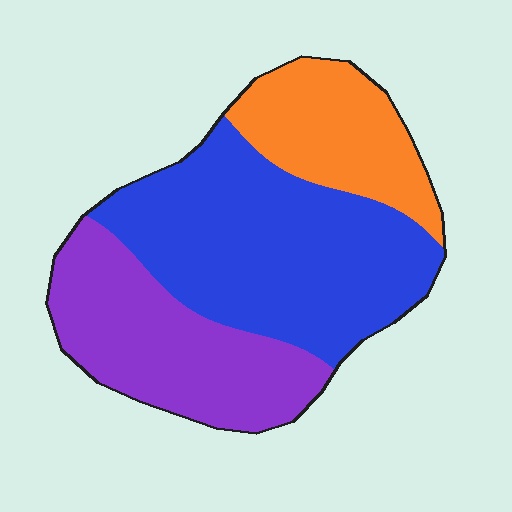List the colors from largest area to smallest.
From largest to smallest: blue, purple, orange.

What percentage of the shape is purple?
Purple covers roughly 30% of the shape.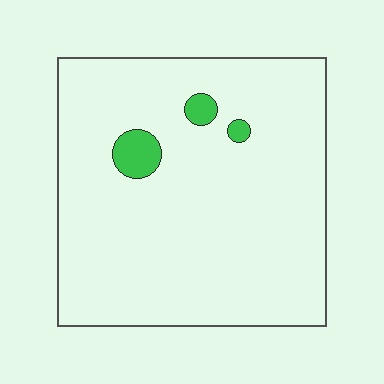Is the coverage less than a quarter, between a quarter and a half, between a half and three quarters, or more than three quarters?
Less than a quarter.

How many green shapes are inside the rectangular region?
3.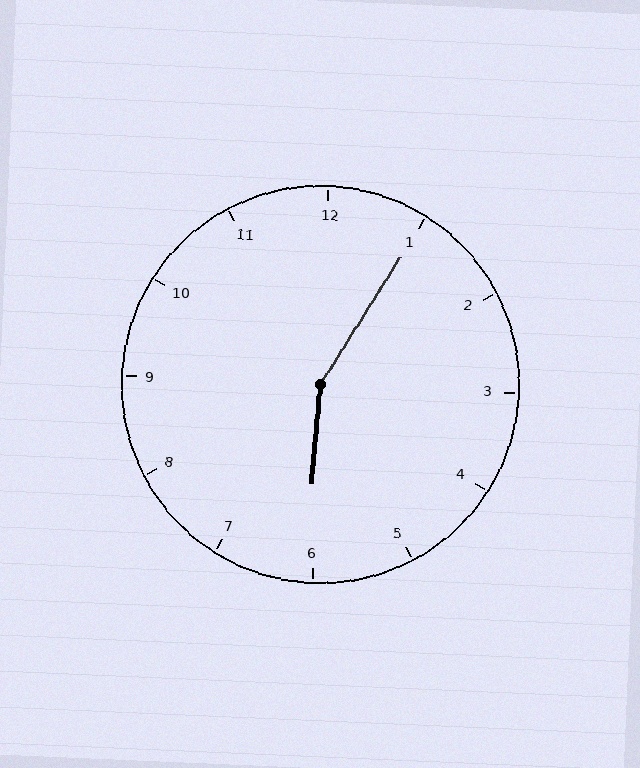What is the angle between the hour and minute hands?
Approximately 152 degrees.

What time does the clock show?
6:05.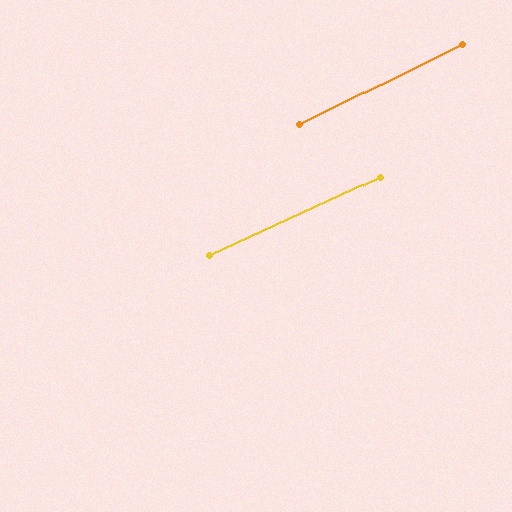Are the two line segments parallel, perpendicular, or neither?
Parallel — their directions differ by only 1.3°.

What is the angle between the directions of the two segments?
Approximately 1 degree.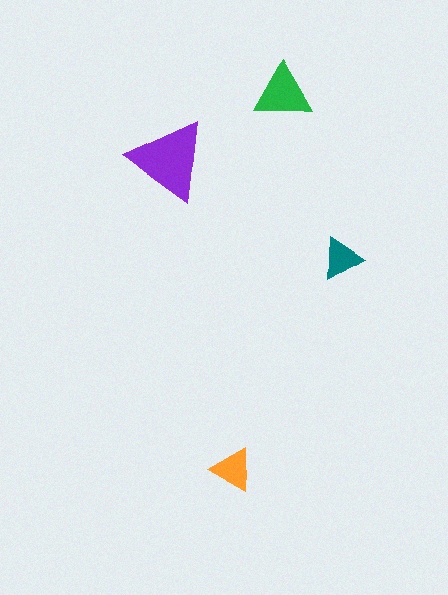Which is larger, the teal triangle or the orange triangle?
The orange one.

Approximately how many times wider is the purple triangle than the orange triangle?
About 2 times wider.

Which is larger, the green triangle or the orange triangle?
The green one.